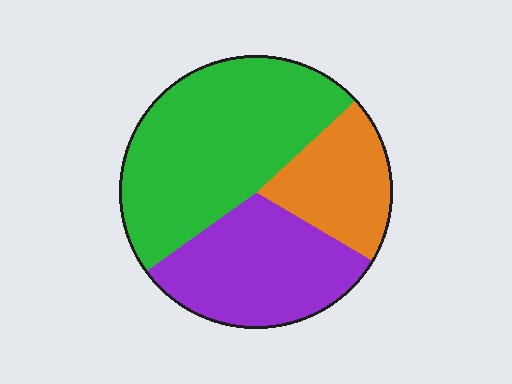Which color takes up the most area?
Green, at roughly 50%.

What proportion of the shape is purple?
Purple covers 31% of the shape.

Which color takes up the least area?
Orange, at roughly 20%.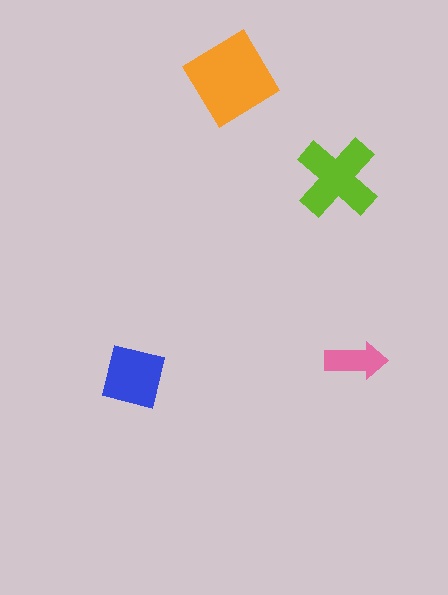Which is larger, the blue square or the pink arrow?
The blue square.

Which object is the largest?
The orange diamond.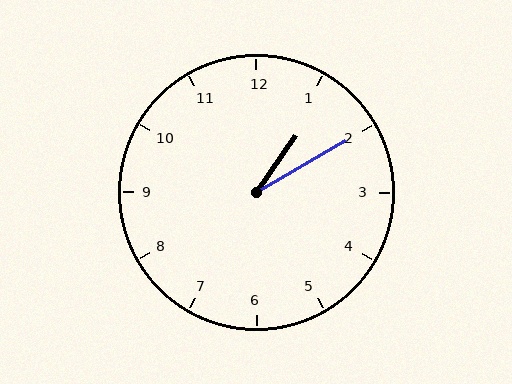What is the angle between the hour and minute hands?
Approximately 25 degrees.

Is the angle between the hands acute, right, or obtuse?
It is acute.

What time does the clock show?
1:10.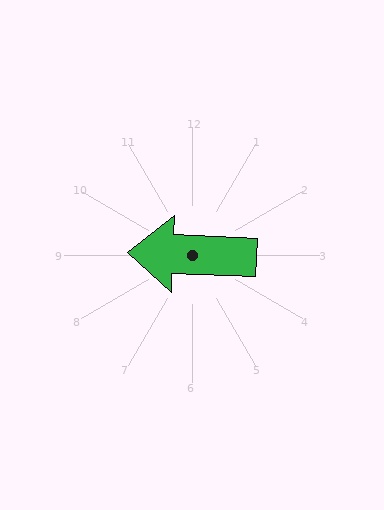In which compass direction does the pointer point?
West.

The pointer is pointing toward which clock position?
Roughly 9 o'clock.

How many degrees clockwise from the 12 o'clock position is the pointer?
Approximately 272 degrees.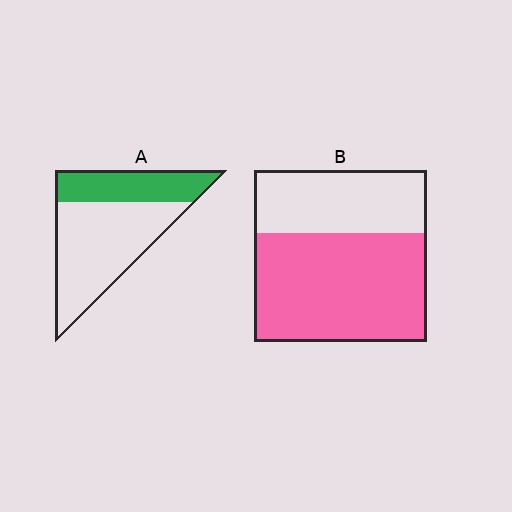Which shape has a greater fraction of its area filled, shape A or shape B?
Shape B.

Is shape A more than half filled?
No.